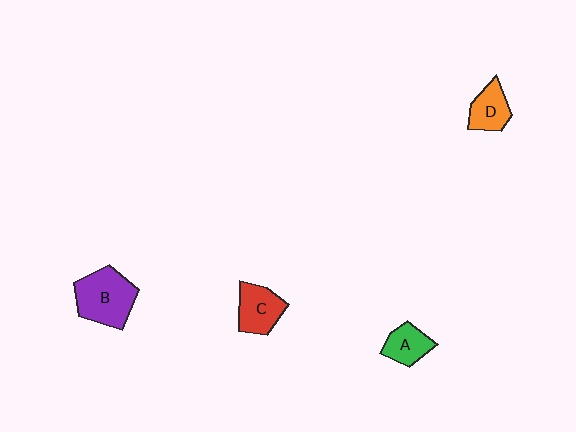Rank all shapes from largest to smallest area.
From largest to smallest: B (purple), C (red), D (orange), A (green).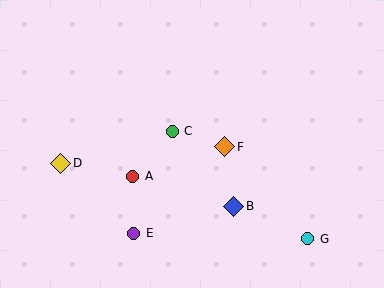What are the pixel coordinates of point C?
Point C is at (172, 131).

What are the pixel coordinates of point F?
Point F is at (225, 147).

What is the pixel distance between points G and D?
The distance between G and D is 259 pixels.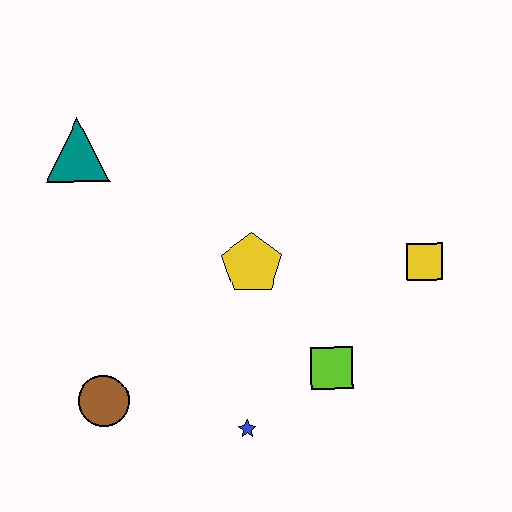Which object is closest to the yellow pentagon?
The lime square is closest to the yellow pentagon.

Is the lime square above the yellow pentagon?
No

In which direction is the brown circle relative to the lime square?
The brown circle is to the left of the lime square.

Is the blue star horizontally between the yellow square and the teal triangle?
Yes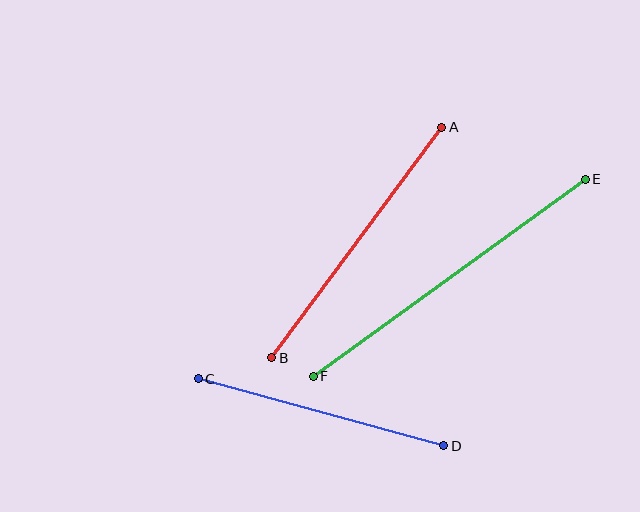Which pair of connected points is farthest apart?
Points E and F are farthest apart.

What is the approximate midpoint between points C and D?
The midpoint is at approximately (321, 412) pixels.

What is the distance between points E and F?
The distance is approximately 336 pixels.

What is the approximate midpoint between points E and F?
The midpoint is at approximately (449, 278) pixels.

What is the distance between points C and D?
The distance is approximately 254 pixels.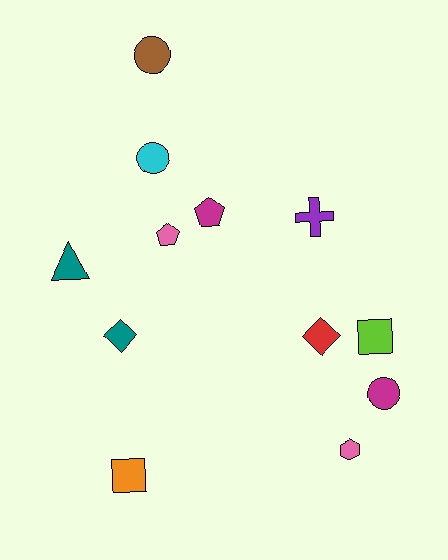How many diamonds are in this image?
There are 2 diamonds.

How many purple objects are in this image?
There is 1 purple object.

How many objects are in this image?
There are 12 objects.